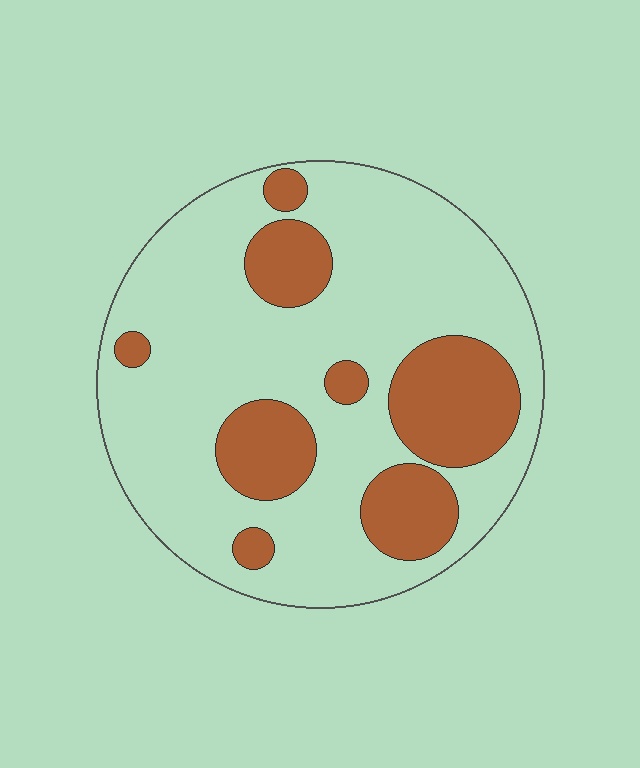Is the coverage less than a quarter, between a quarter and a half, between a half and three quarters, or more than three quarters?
Between a quarter and a half.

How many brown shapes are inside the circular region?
8.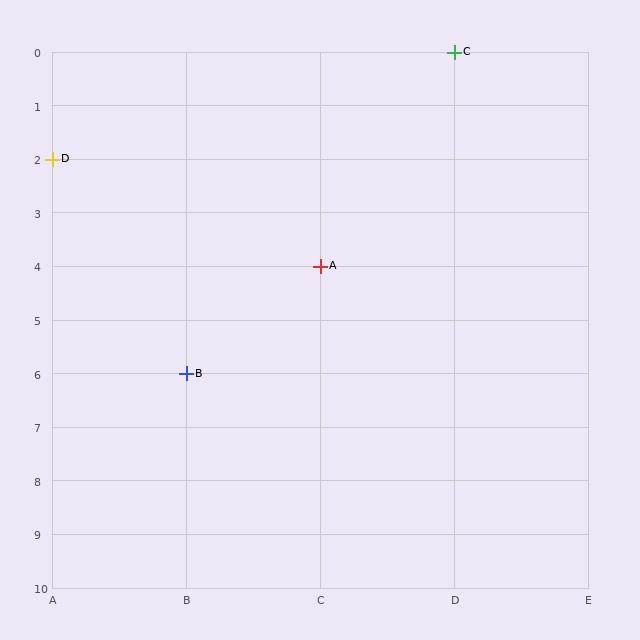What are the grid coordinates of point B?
Point B is at grid coordinates (B, 6).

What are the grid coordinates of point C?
Point C is at grid coordinates (D, 0).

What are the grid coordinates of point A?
Point A is at grid coordinates (C, 4).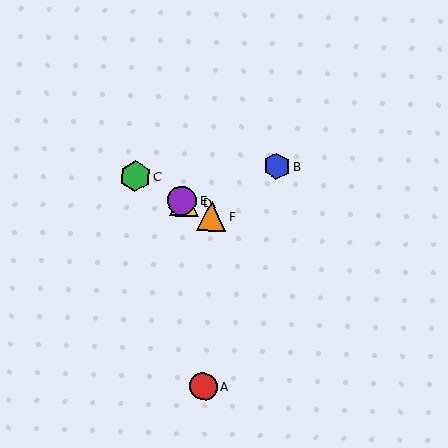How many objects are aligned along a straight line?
4 objects (C, D, E, F) are aligned along a straight line.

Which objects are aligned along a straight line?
Objects C, D, E, F are aligned along a straight line.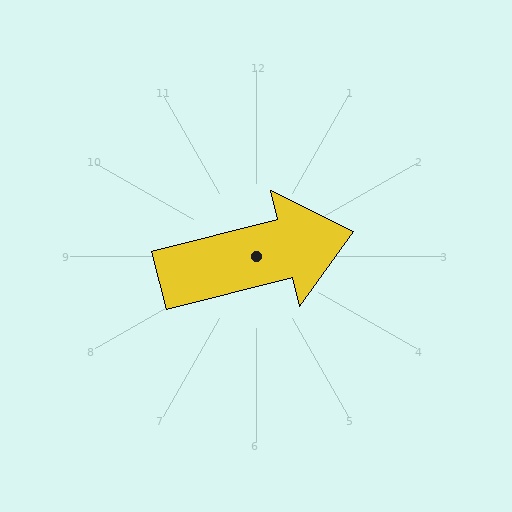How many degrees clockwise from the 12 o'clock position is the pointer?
Approximately 76 degrees.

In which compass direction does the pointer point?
East.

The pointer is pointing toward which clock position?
Roughly 3 o'clock.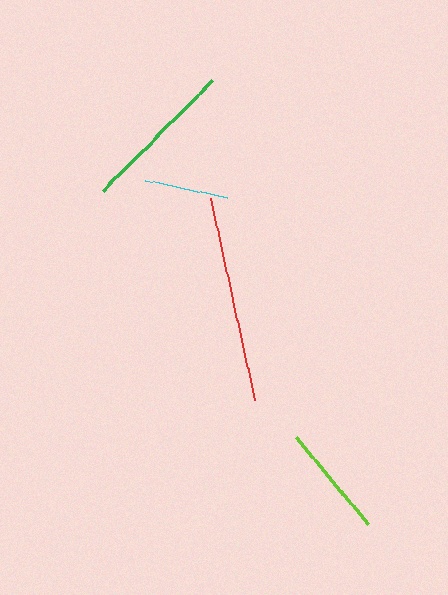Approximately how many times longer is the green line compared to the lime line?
The green line is approximately 1.4 times the length of the lime line.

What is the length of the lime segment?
The lime segment is approximately 112 pixels long.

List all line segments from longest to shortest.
From longest to shortest: red, green, lime, cyan.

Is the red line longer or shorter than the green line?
The red line is longer than the green line.